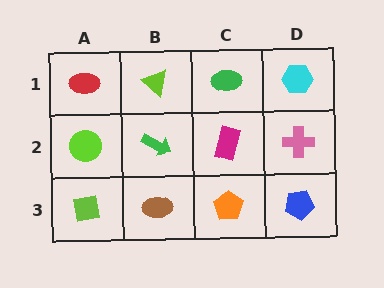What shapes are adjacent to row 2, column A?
A red ellipse (row 1, column A), a lime square (row 3, column A), a green arrow (row 2, column B).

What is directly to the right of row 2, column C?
A pink cross.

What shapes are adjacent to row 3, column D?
A pink cross (row 2, column D), an orange pentagon (row 3, column C).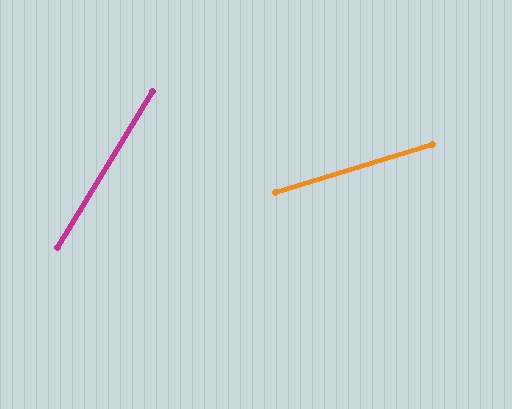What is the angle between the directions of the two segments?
Approximately 42 degrees.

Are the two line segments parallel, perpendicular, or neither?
Neither parallel nor perpendicular — they differ by about 42°.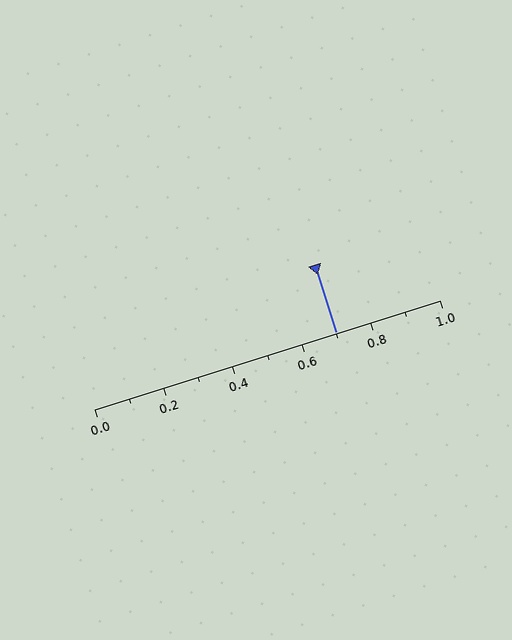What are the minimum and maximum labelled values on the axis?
The axis runs from 0.0 to 1.0.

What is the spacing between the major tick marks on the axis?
The major ticks are spaced 0.2 apart.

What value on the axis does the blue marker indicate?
The marker indicates approximately 0.7.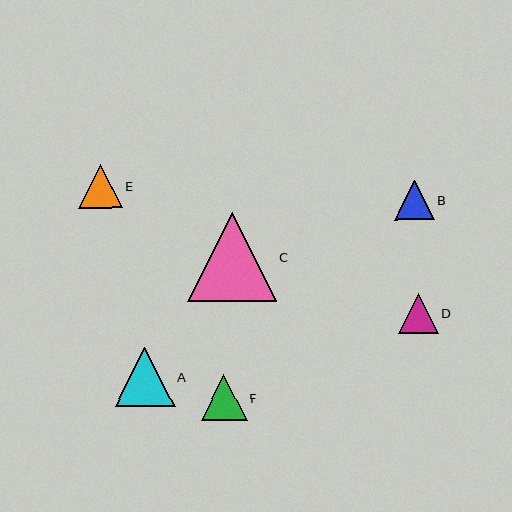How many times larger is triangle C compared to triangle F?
Triangle C is approximately 1.9 times the size of triangle F.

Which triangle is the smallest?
Triangle B is the smallest with a size of approximately 39 pixels.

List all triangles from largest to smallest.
From largest to smallest: C, A, F, E, D, B.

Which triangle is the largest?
Triangle C is the largest with a size of approximately 89 pixels.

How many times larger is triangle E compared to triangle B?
Triangle E is approximately 1.1 times the size of triangle B.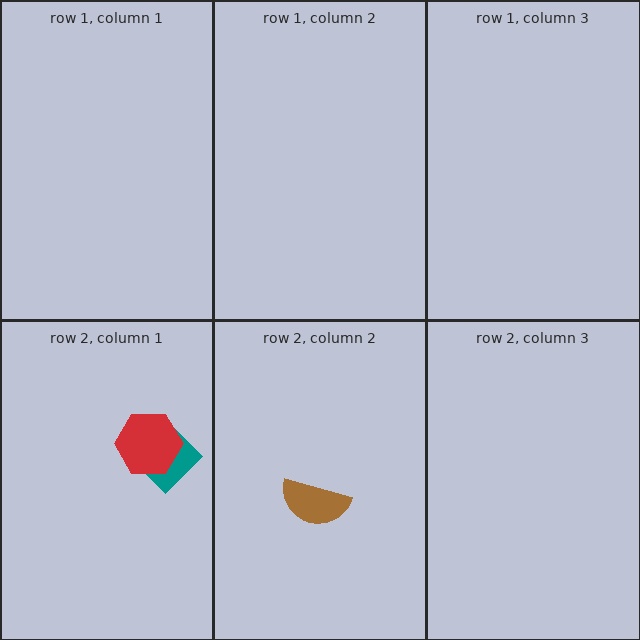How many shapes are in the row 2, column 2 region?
1.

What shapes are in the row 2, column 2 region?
The brown semicircle.